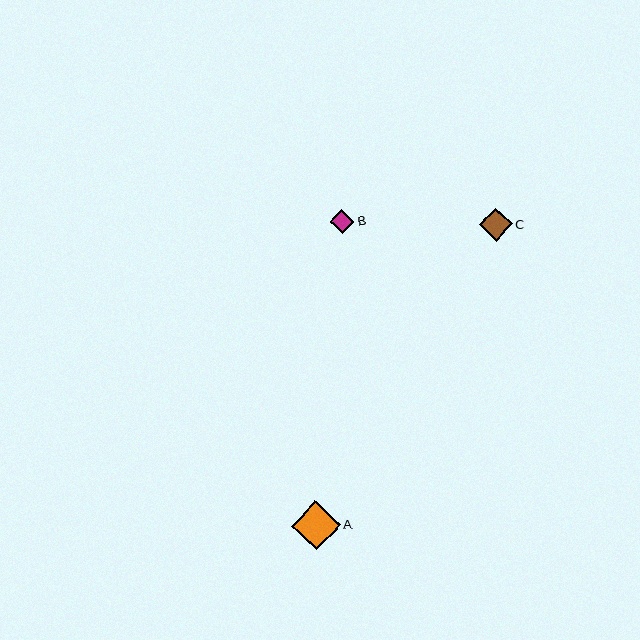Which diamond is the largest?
Diamond A is the largest with a size of approximately 49 pixels.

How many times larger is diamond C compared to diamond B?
Diamond C is approximately 1.4 times the size of diamond B.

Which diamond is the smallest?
Diamond B is the smallest with a size of approximately 24 pixels.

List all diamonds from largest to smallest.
From largest to smallest: A, C, B.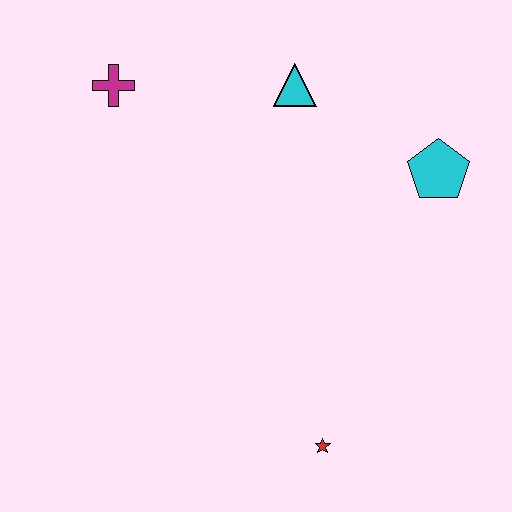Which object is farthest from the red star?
The magenta cross is farthest from the red star.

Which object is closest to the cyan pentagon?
The cyan triangle is closest to the cyan pentagon.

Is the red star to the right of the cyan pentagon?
No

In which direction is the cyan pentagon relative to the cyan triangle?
The cyan pentagon is to the right of the cyan triangle.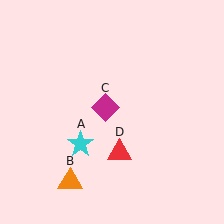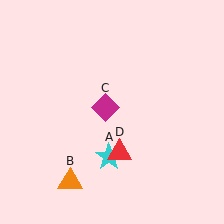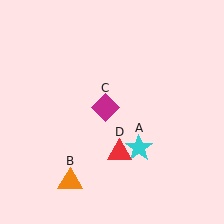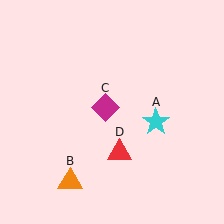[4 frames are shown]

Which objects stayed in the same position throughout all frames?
Orange triangle (object B) and magenta diamond (object C) and red triangle (object D) remained stationary.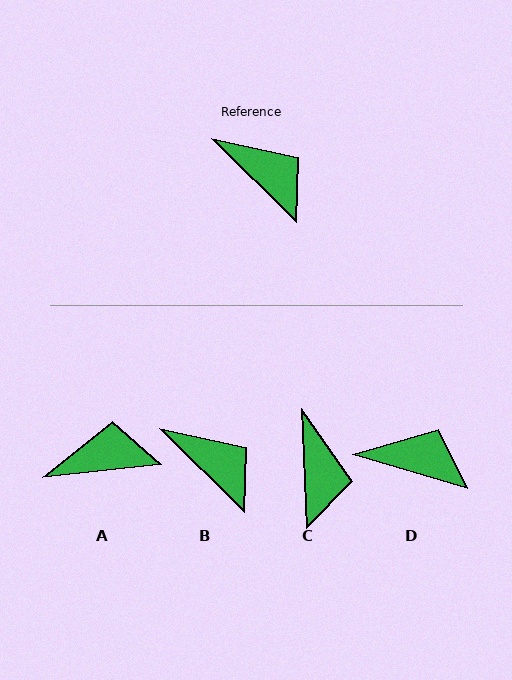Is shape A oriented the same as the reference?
No, it is off by about 51 degrees.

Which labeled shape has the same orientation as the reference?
B.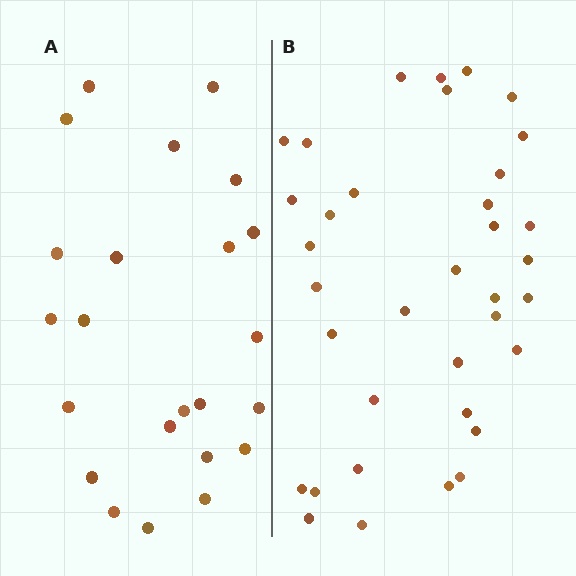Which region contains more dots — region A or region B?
Region B (the right region) has more dots.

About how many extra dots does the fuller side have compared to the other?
Region B has approximately 15 more dots than region A.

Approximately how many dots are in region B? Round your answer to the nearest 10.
About 40 dots. (The exact count is 36, which rounds to 40.)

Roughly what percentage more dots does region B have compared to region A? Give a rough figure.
About 55% more.